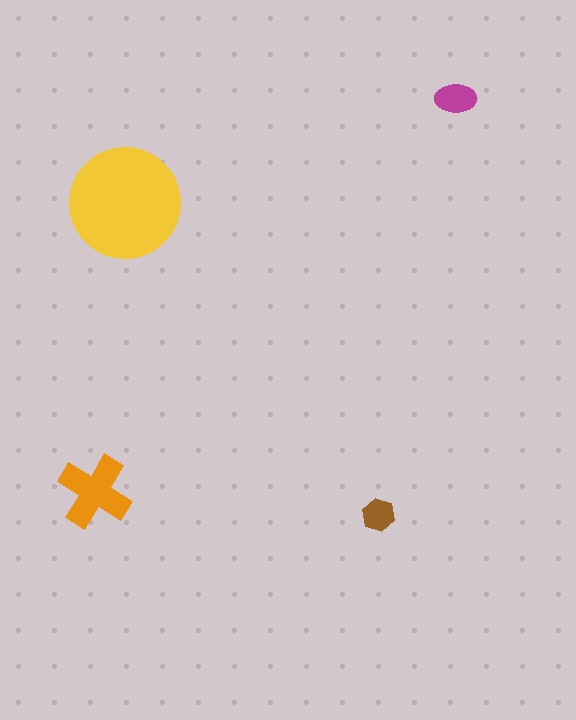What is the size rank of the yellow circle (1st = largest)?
1st.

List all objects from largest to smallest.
The yellow circle, the orange cross, the magenta ellipse, the brown hexagon.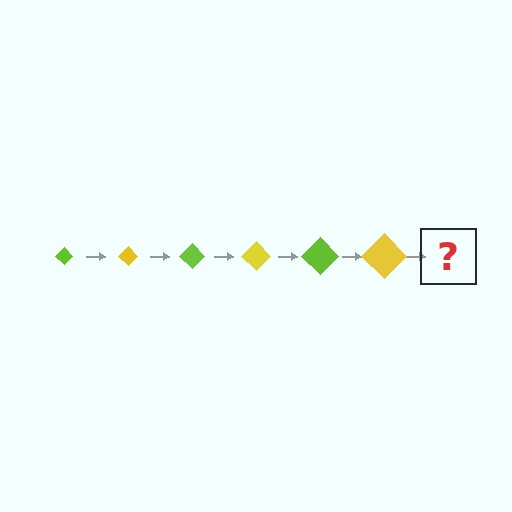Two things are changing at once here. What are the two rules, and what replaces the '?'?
The two rules are that the diamond grows larger each step and the color cycles through lime and yellow. The '?' should be a lime diamond, larger than the previous one.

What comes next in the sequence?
The next element should be a lime diamond, larger than the previous one.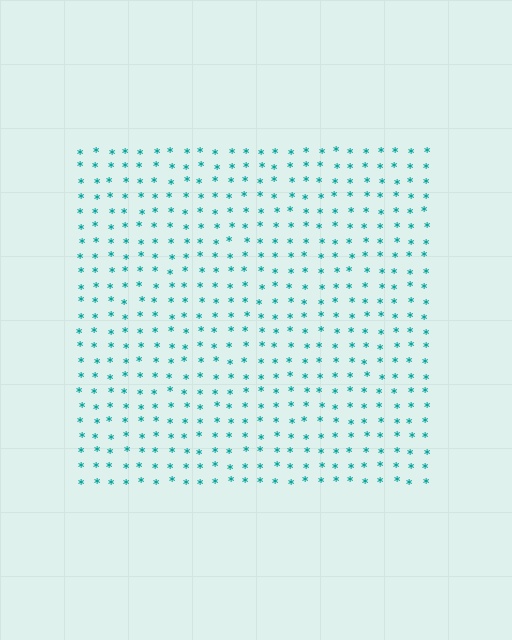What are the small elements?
The small elements are asterisks.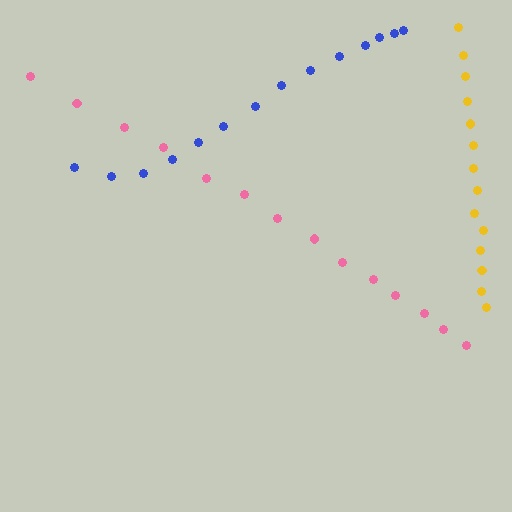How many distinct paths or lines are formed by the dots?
There are 3 distinct paths.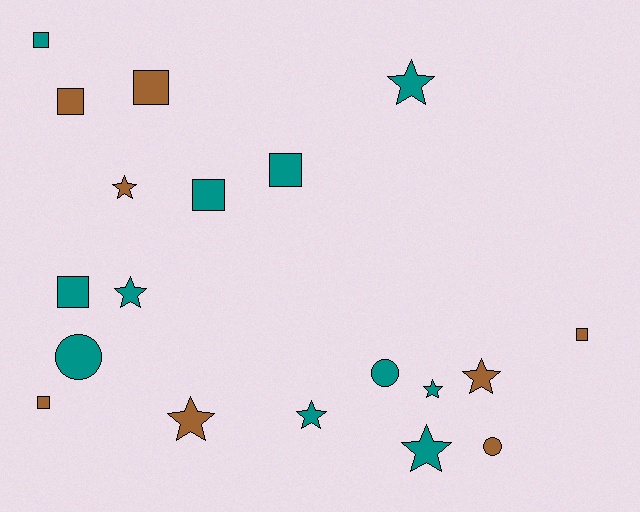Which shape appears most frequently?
Square, with 8 objects.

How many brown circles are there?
There is 1 brown circle.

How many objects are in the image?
There are 19 objects.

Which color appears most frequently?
Teal, with 11 objects.